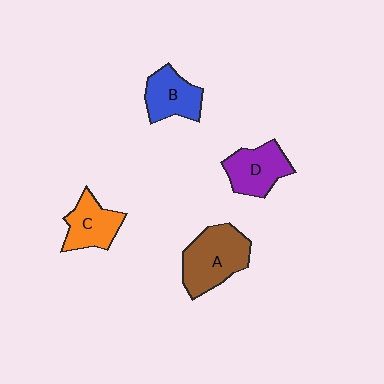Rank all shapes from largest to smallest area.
From largest to smallest: A (brown), D (purple), B (blue), C (orange).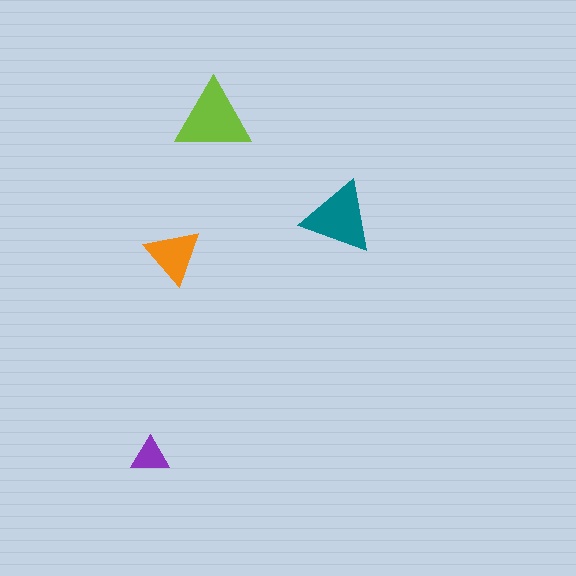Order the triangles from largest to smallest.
the lime one, the teal one, the orange one, the purple one.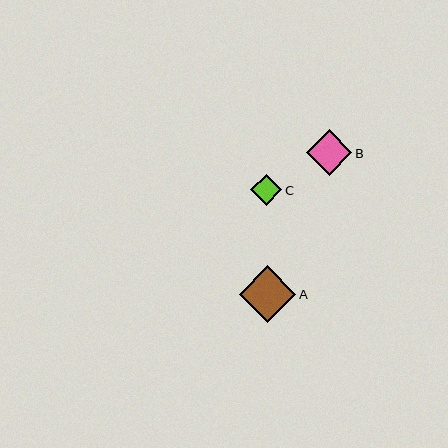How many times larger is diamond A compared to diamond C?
Diamond A is approximately 1.8 times the size of diamond C.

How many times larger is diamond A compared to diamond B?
Diamond A is approximately 1.2 times the size of diamond B.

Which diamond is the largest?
Diamond A is the largest with a size of approximately 56 pixels.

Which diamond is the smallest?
Diamond C is the smallest with a size of approximately 31 pixels.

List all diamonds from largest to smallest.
From largest to smallest: A, B, C.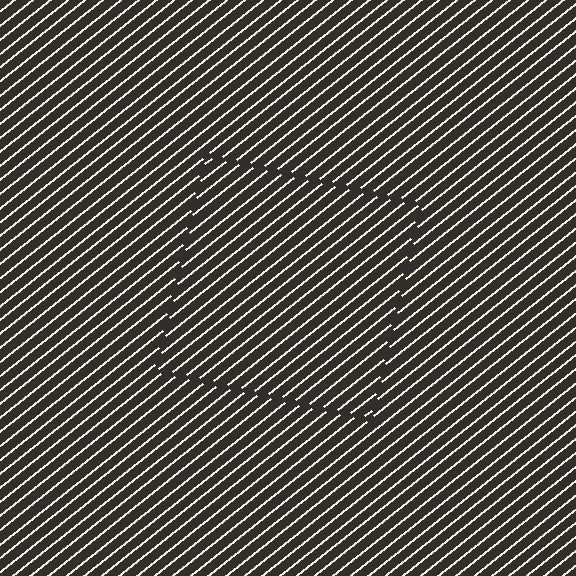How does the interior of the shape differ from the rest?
The interior of the shape contains the same grating, shifted by half a period — the contour is defined by the phase discontinuity where line-ends from the inner and outer gratings abut.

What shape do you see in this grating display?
An illusory square. The interior of the shape contains the same grating, shifted by half a period — the contour is defined by the phase discontinuity where line-ends from the inner and outer gratings abut.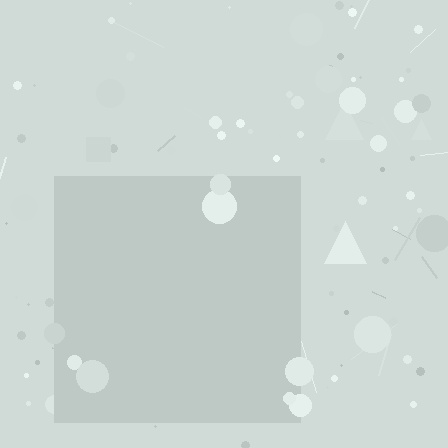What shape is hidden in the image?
A square is hidden in the image.